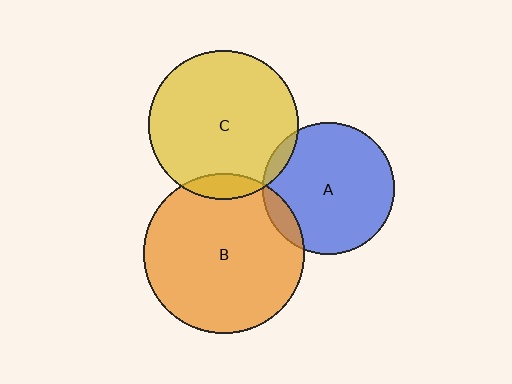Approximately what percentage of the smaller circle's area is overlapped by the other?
Approximately 10%.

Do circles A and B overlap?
Yes.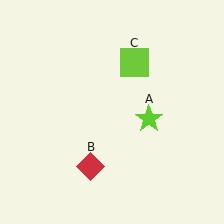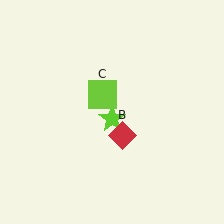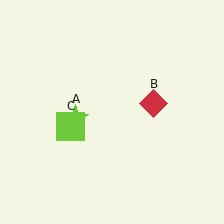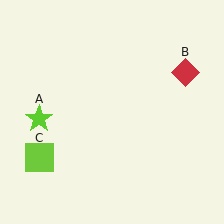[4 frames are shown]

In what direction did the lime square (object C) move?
The lime square (object C) moved down and to the left.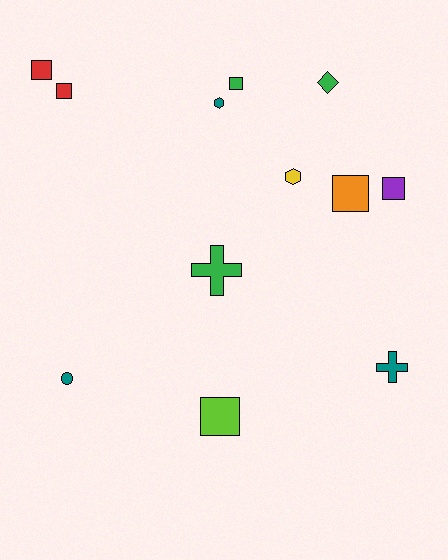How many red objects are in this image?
There are 2 red objects.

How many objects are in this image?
There are 12 objects.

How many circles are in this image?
There is 1 circle.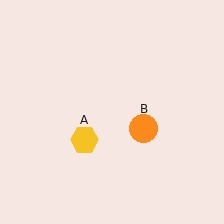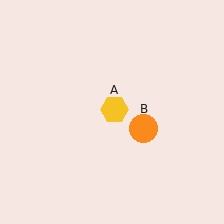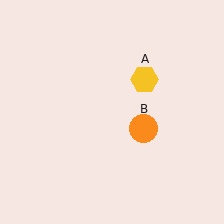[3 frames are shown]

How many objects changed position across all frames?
1 object changed position: yellow hexagon (object A).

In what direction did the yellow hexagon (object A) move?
The yellow hexagon (object A) moved up and to the right.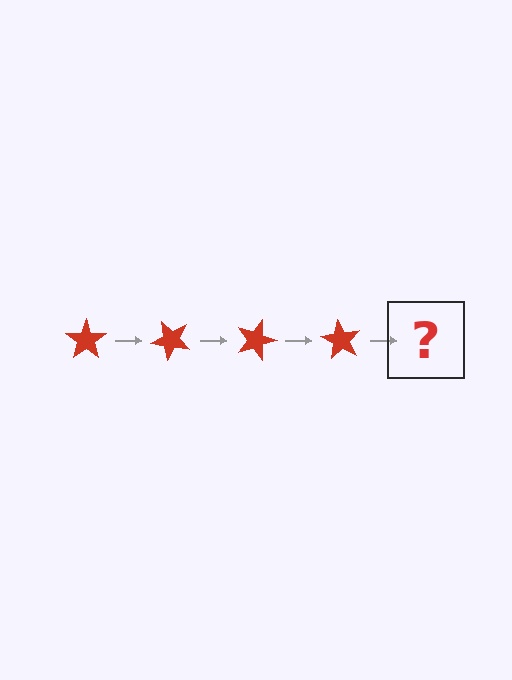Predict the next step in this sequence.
The next step is a red star rotated 180 degrees.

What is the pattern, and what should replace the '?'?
The pattern is that the star rotates 45 degrees each step. The '?' should be a red star rotated 180 degrees.